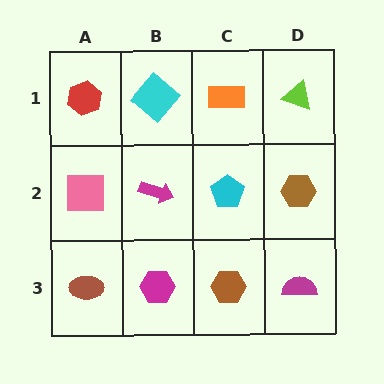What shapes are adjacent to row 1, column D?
A brown hexagon (row 2, column D), an orange rectangle (row 1, column C).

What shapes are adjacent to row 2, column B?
A cyan diamond (row 1, column B), a magenta hexagon (row 3, column B), a pink square (row 2, column A), a cyan pentagon (row 2, column C).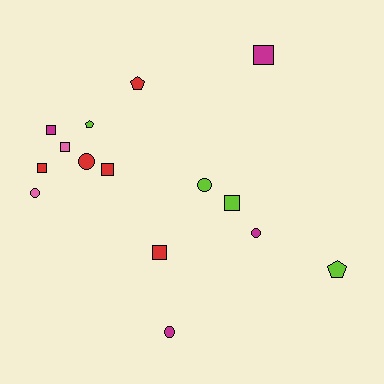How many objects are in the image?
There are 15 objects.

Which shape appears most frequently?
Square, with 7 objects.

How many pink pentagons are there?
There are no pink pentagons.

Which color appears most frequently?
Red, with 5 objects.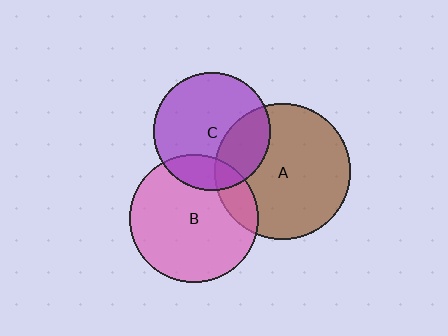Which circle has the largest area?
Circle A (brown).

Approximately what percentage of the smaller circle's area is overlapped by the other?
Approximately 20%.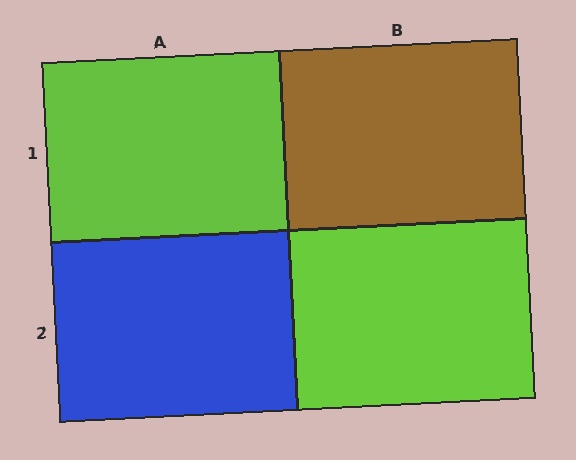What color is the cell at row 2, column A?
Blue.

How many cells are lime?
2 cells are lime.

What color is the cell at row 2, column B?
Lime.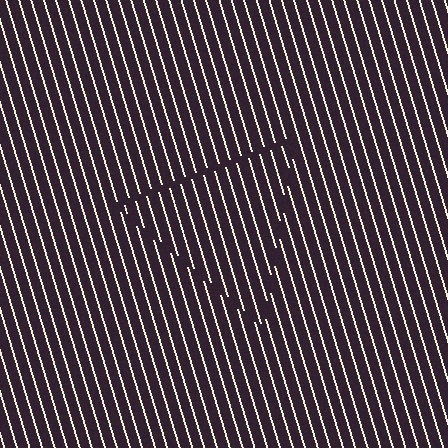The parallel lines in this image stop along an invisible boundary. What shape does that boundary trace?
An illusory triangle. The interior of the shape contains the same grating, shifted by half a period — the contour is defined by the phase discontinuity where line-ends from the inner and outer gratings abut.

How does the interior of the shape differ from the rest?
The interior of the shape contains the same grating, shifted by half a period — the contour is defined by the phase discontinuity where line-ends from the inner and outer gratings abut.